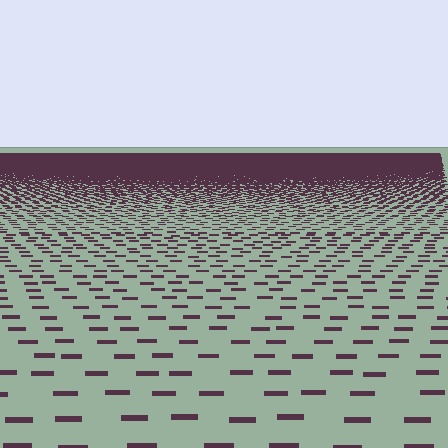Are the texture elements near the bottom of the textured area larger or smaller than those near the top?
Larger. Near the bottom, elements are closer to the viewer and appear at a bigger on-screen size.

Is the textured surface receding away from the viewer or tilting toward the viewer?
The surface is receding away from the viewer. Texture elements get smaller and denser toward the top.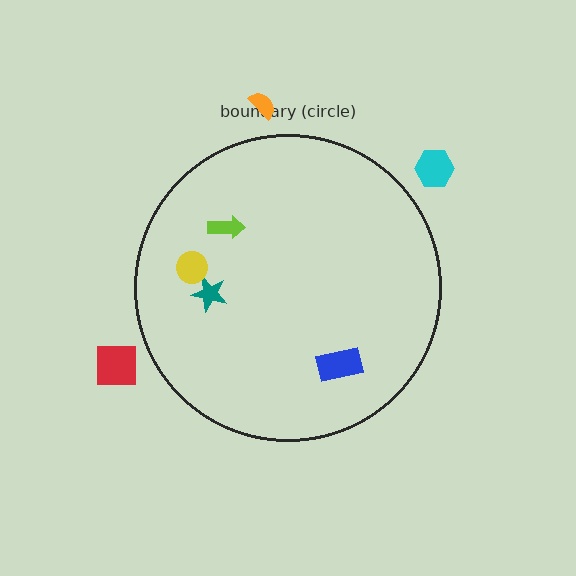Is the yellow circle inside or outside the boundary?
Inside.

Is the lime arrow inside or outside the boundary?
Inside.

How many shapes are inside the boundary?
4 inside, 3 outside.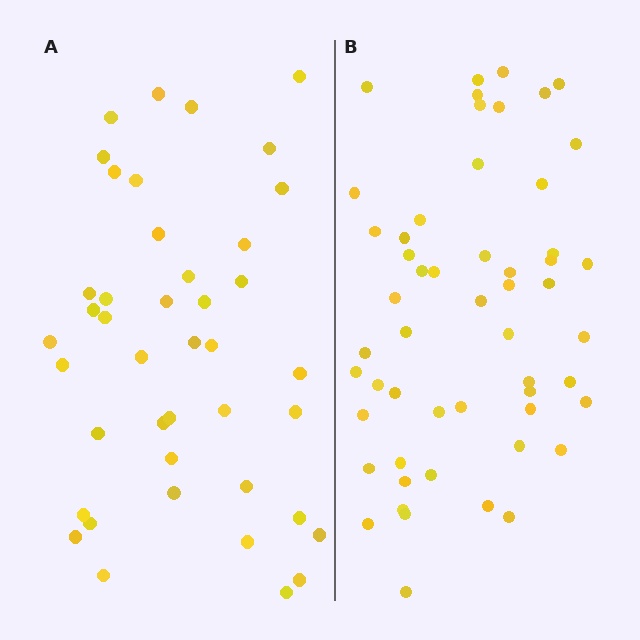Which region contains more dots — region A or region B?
Region B (the right region) has more dots.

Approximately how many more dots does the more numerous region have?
Region B has roughly 12 or so more dots than region A.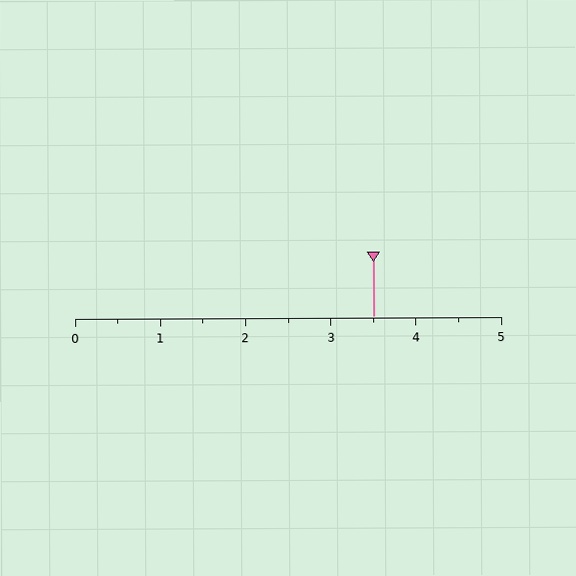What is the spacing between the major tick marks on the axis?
The major ticks are spaced 1 apart.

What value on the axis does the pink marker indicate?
The marker indicates approximately 3.5.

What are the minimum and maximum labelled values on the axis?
The axis runs from 0 to 5.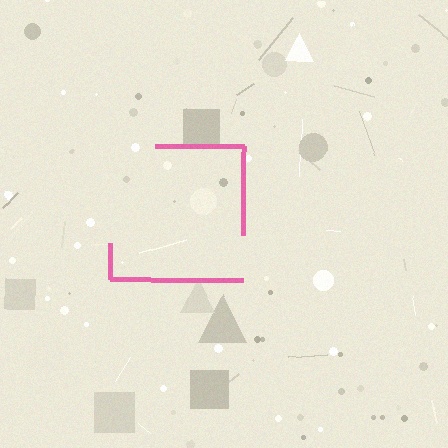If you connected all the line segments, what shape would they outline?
They would outline a square.